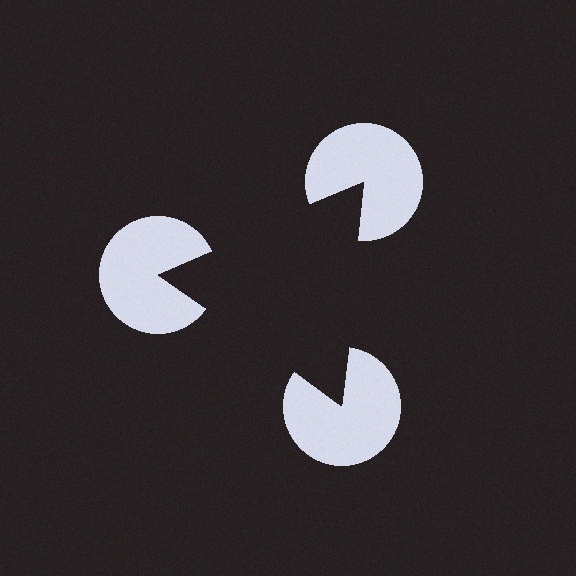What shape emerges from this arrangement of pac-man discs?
An illusory triangle — its edges are inferred from the aligned wedge cuts in the pac-man discs, not physically drawn.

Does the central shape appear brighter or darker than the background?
It typically appears slightly darker than the background, even though no actual brightness change is drawn.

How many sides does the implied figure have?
3 sides.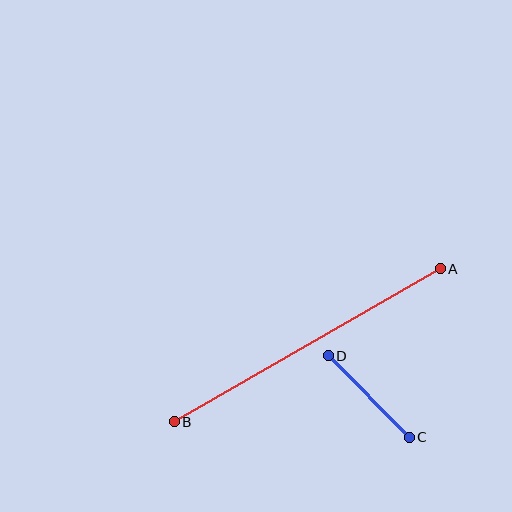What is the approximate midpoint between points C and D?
The midpoint is at approximately (369, 396) pixels.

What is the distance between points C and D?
The distance is approximately 115 pixels.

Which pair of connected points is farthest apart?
Points A and B are farthest apart.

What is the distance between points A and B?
The distance is approximately 307 pixels.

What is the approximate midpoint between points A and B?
The midpoint is at approximately (307, 345) pixels.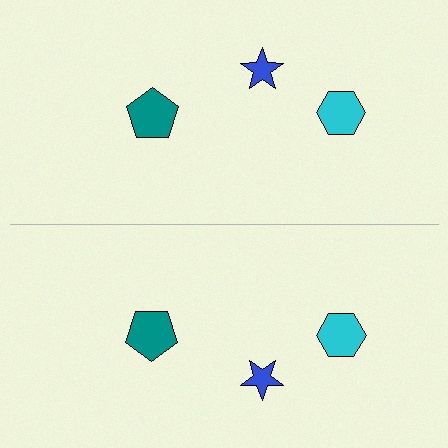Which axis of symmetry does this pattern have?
The pattern has a horizontal axis of symmetry running through the center of the image.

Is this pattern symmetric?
Yes, this pattern has bilateral (reflection) symmetry.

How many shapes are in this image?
There are 6 shapes in this image.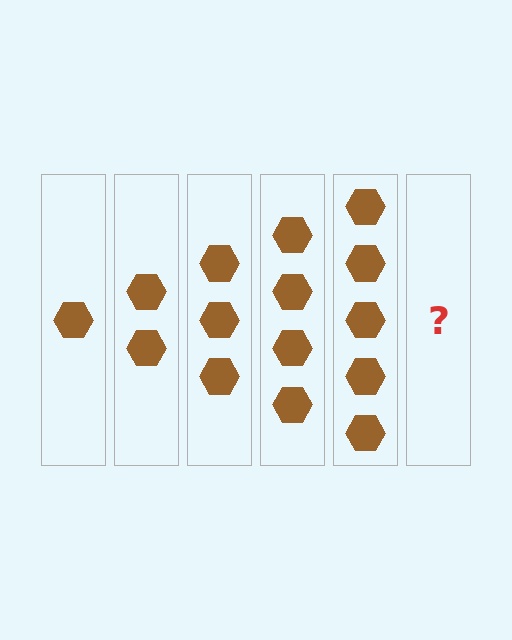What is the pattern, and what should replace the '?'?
The pattern is that each step adds one more hexagon. The '?' should be 6 hexagons.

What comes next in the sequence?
The next element should be 6 hexagons.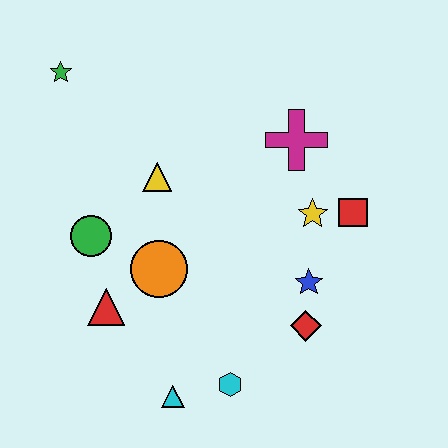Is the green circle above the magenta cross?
No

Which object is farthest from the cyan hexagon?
The green star is farthest from the cyan hexagon.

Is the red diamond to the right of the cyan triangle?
Yes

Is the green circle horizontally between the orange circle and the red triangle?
No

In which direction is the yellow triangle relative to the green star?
The yellow triangle is below the green star.